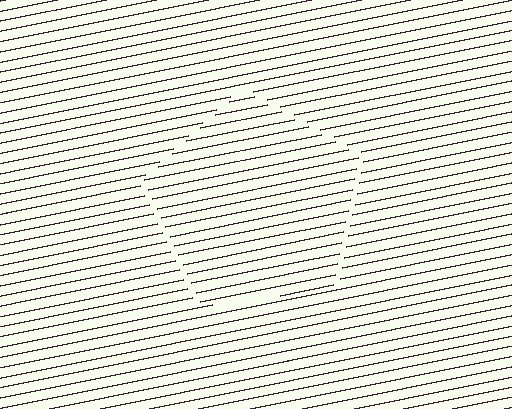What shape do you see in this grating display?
An illusory pentagon. The interior of the shape contains the same grating, shifted by half a period — the contour is defined by the phase discontinuity where line-ends from the inner and outer gratings abut.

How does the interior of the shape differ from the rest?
The interior of the shape contains the same grating, shifted by half a period — the contour is defined by the phase discontinuity where line-ends from the inner and outer gratings abut.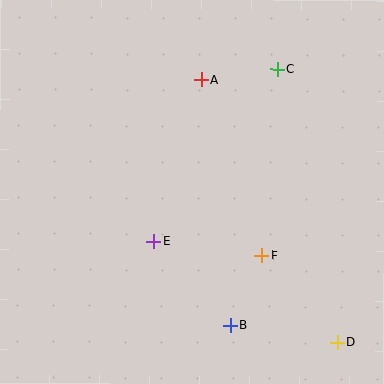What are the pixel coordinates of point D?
Point D is at (337, 342).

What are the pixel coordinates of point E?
Point E is at (153, 241).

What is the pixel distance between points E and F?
The distance between E and F is 109 pixels.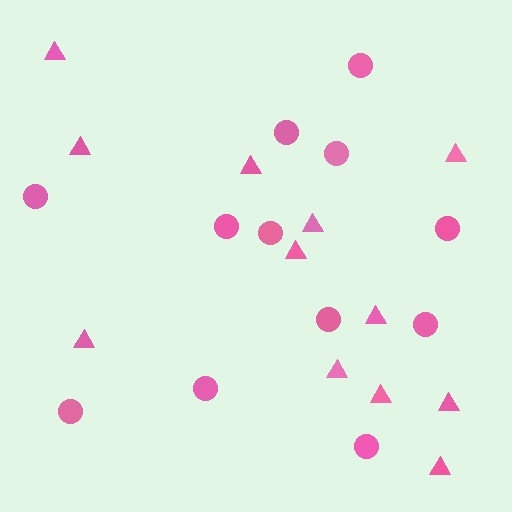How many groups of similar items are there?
There are 2 groups: one group of circles (12) and one group of triangles (12).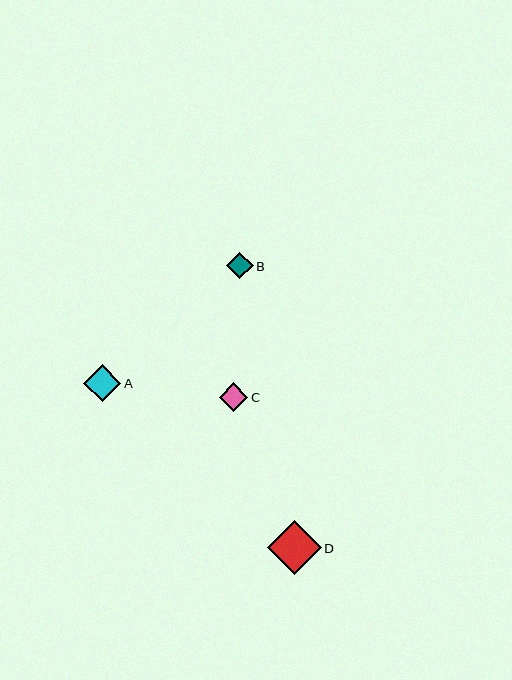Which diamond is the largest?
Diamond D is the largest with a size of approximately 53 pixels.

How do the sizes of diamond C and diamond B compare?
Diamond C and diamond B are approximately the same size.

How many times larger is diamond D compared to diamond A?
Diamond D is approximately 1.4 times the size of diamond A.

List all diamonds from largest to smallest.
From largest to smallest: D, A, C, B.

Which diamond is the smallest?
Diamond B is the smallest with a size of approximately 27 pixels.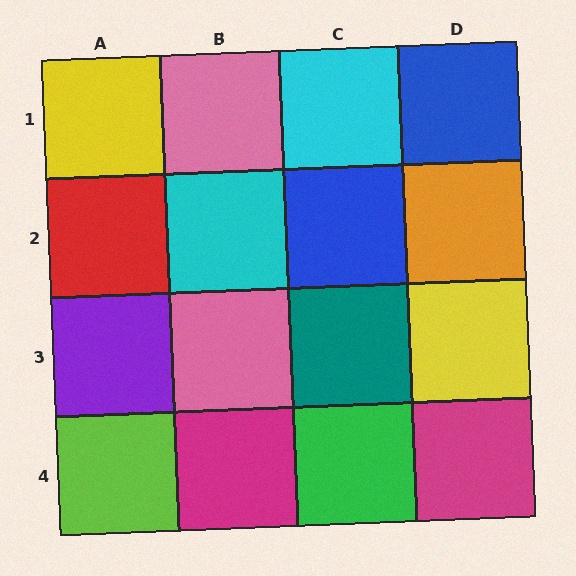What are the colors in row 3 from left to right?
Purple, pink, teal, yellow.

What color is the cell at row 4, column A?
Lime.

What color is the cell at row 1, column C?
Cyan.